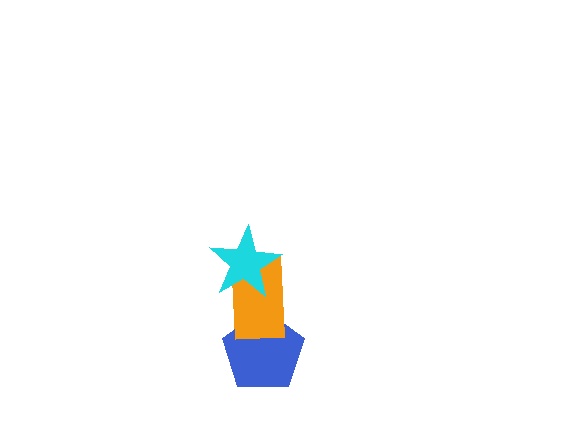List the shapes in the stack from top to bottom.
From top to bottom: the cyan star, the orange rectangle, the blue pentagon.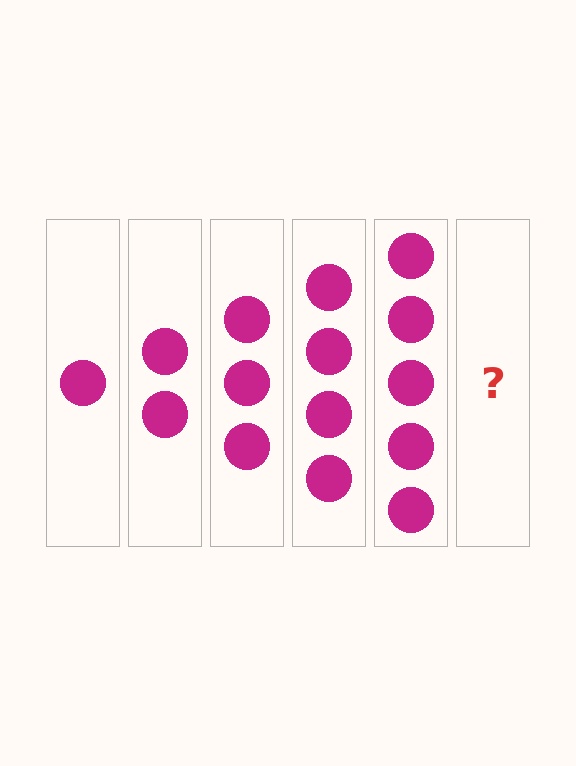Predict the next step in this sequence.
The next step is 6 circles.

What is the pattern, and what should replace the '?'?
The pattern is that each step adds one more circle. The '?' should be 6 circles.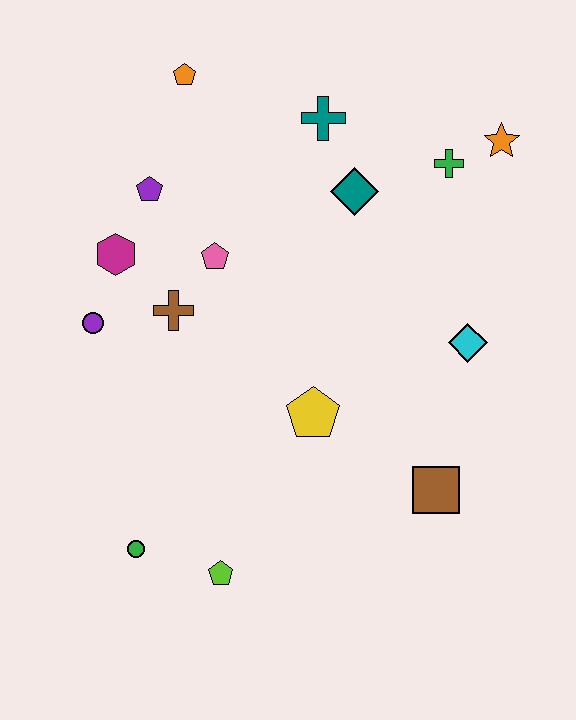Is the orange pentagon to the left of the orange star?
Yes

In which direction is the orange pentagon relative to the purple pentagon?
The orange pentagon is above the purple pentagon.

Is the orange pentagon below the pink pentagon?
No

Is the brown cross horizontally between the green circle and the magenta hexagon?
No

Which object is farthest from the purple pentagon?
The brown square is farthest from the purple pentagon.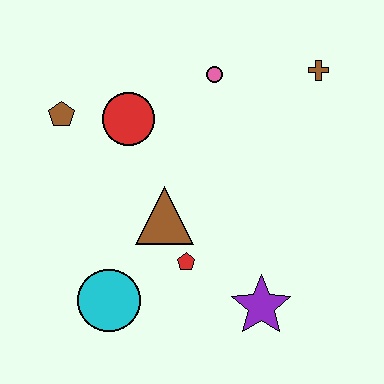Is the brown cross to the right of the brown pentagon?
Yes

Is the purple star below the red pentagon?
Yes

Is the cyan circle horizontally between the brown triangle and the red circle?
No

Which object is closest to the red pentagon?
The brown triangle is closest to the red pentagon.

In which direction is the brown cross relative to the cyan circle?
The brown cross is above the cyan circle.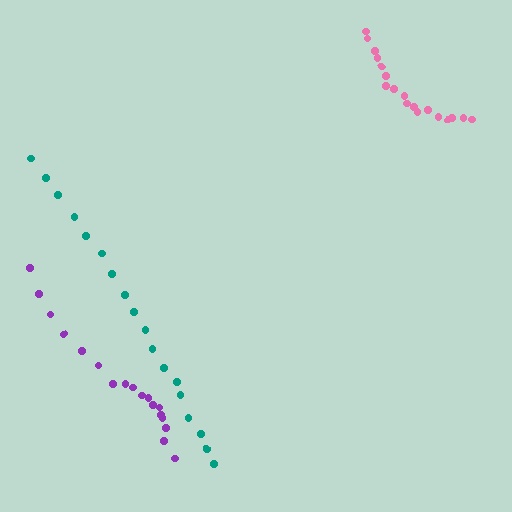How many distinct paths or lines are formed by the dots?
There are 3 distinct paths.